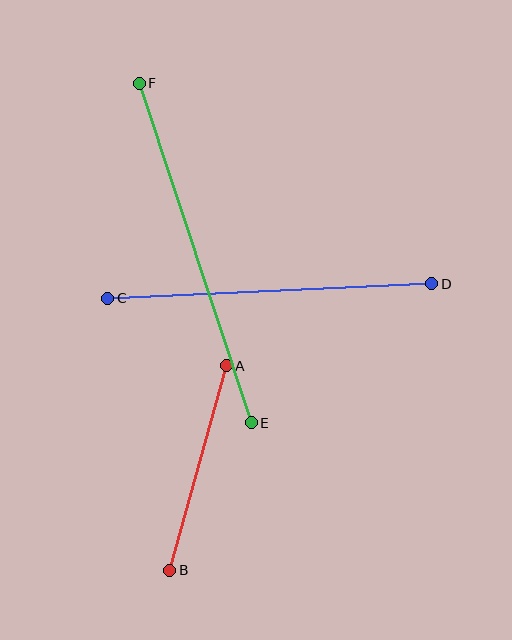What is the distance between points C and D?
The distance is approximately 324 pixels.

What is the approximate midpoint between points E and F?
The midpoint is at approximately (195, 253) pixels.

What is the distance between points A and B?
The distance is approximately 213 pixels.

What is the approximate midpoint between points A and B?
The midpoint is at approximately (198, 468) pixels.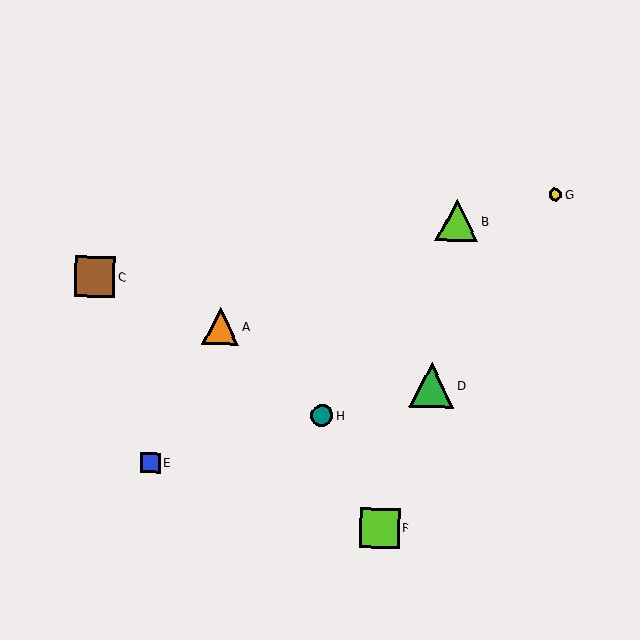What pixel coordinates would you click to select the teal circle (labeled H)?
Click at (322, 416) to select the teal circle H.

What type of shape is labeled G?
Shape G is a yellow circle.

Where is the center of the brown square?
The center of the brown square is at (95, 277).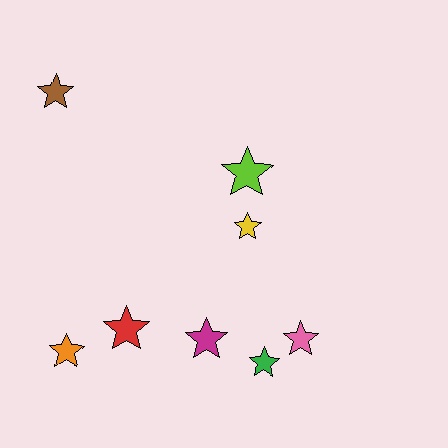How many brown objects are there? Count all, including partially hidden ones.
There is 1 brown object.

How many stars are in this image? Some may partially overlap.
There are 8 stars.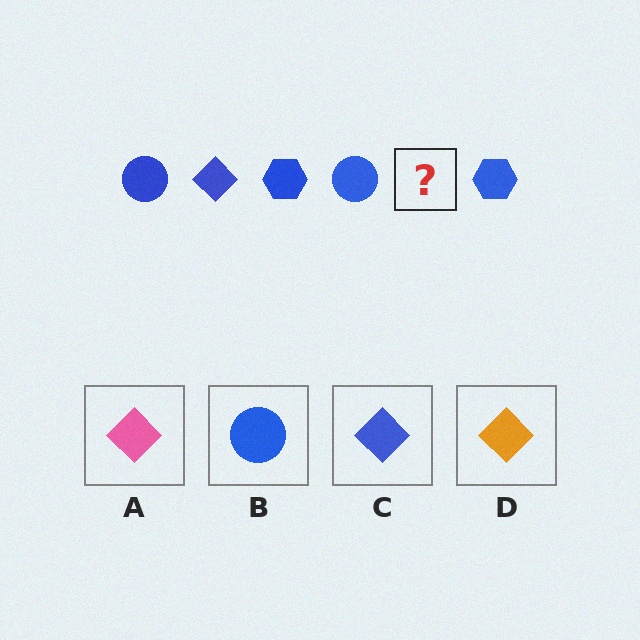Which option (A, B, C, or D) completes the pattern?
C.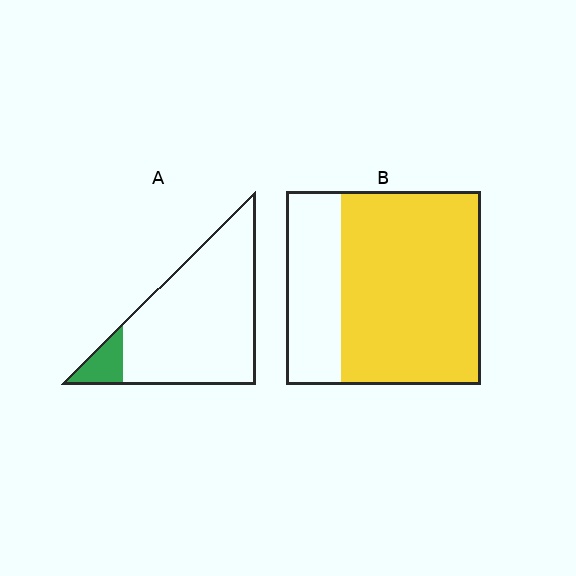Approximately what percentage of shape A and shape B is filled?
A is approximately 10% and B is approximately 70%.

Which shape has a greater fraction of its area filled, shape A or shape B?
Shape B.